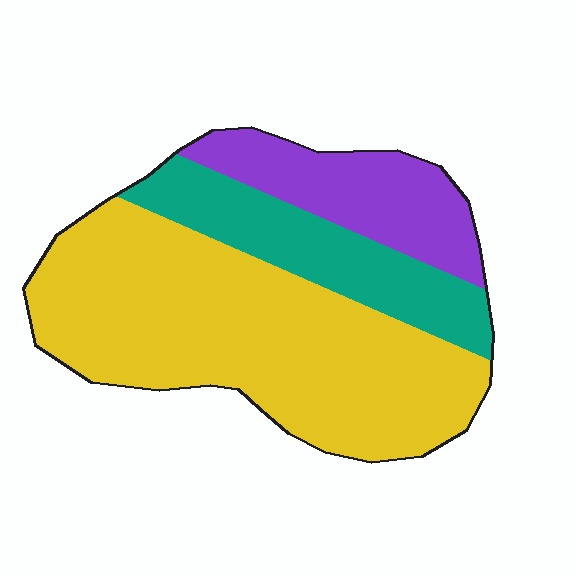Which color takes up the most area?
Yellow, at roughly 60%.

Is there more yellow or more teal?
Yellow.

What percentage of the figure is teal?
Teal takes up about one fifth (1/5) of the figure.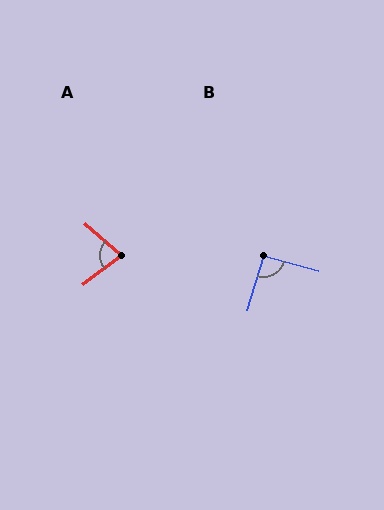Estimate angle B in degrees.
Approximately 91 degrees.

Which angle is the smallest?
A, at approximately 79 degrees.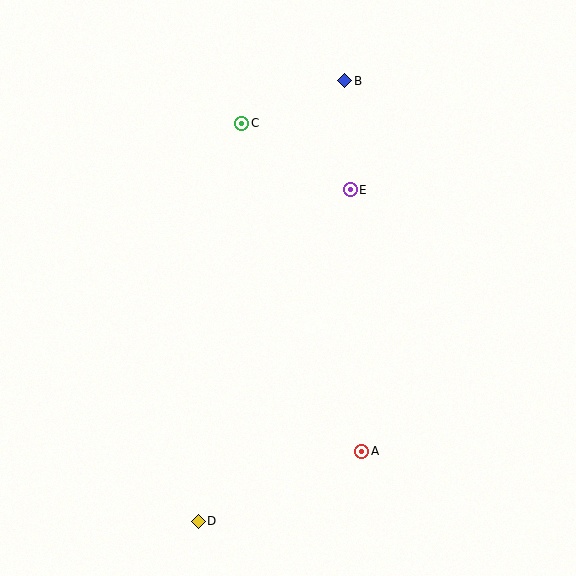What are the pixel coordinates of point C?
Point C is at (242, 123).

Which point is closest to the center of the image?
Point E at (350, 190) is closest to the center.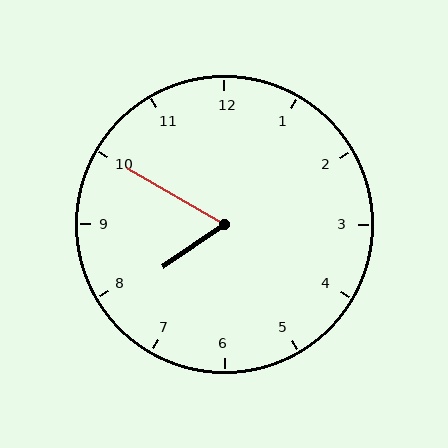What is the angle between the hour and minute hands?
Approximately 65 degrees.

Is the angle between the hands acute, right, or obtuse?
It is acute.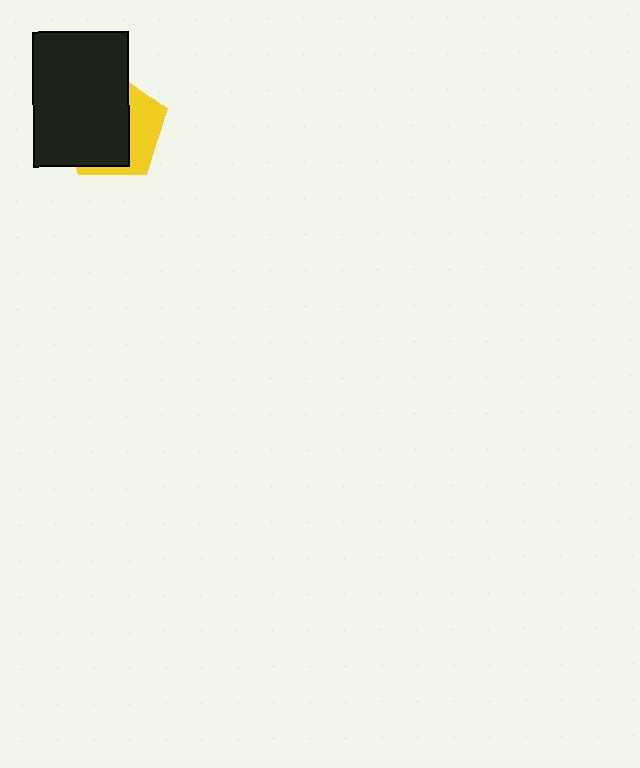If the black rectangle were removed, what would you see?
You would see the complete yellow pentagon.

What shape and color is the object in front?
The object in front is a black rectangle.